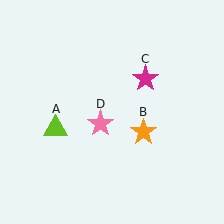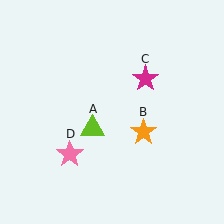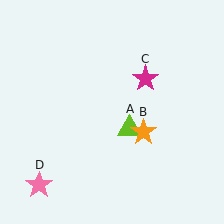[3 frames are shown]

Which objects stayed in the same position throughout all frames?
Orange star (object B) and magenta star (object C) remained stationary.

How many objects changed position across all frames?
2 objects changed position: lime triangle (object A), pink star (object D).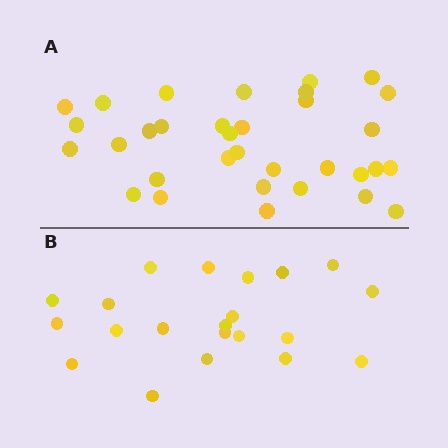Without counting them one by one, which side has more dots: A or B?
Region A (the top region) has more dots.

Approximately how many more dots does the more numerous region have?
Region A has roughly 12 or so more dots than region B.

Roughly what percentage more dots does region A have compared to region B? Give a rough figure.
About 55% more.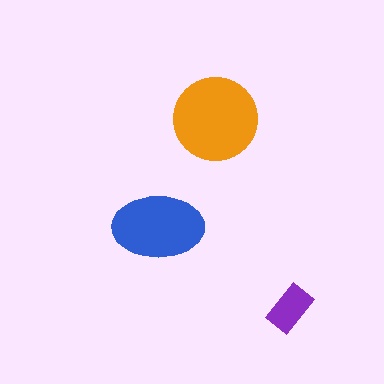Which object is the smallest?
The purple rectangle.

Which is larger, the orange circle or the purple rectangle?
The orange circle.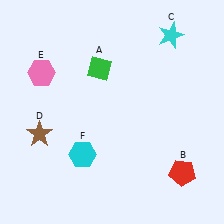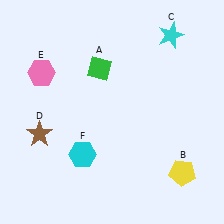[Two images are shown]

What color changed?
The pentagon (B) changed from red in Image 1 to yellow in Image 2.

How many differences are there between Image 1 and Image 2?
There is 1 difference between the two images.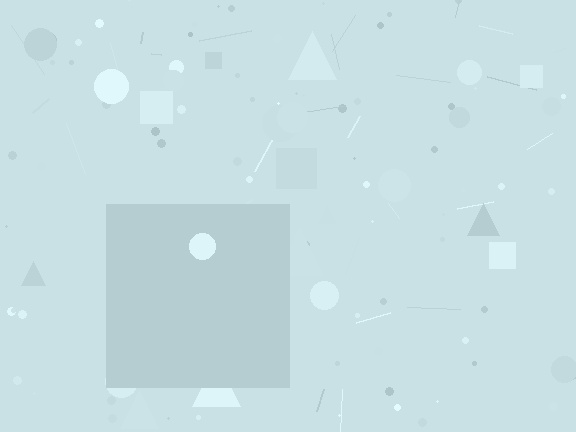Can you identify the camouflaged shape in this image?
The camouflaged shape is a square.